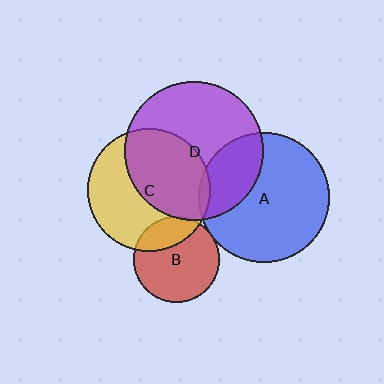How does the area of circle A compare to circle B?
Approximately 2.3 times.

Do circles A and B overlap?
Yes.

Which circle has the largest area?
Circle D (purple).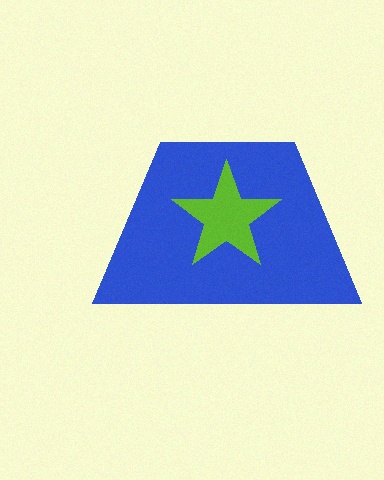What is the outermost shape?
The blue trapezoid.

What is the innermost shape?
The lime star.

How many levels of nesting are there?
2.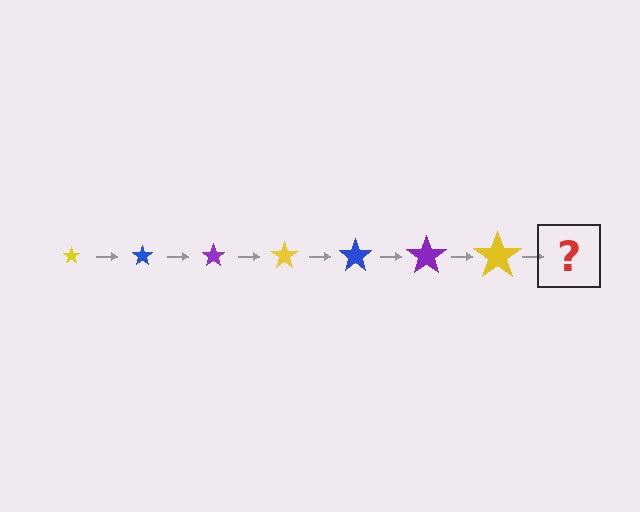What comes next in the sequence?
The next element should be a blue star, larger than the previous one.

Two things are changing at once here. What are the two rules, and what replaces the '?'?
The two rules are that the star grows larger each step and the color cycles through yellow, blue, and purple. The '?' should be a blue star, larger than the previous one.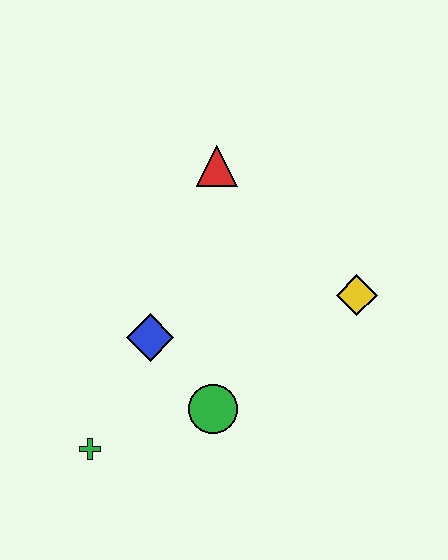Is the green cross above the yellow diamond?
No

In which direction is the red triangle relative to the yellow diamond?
The red triangle is to the left of the yellow diamond.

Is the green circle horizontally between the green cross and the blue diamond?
No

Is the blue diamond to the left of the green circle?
Yes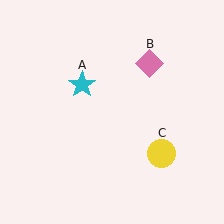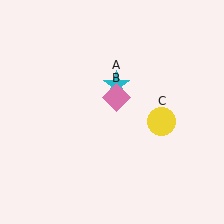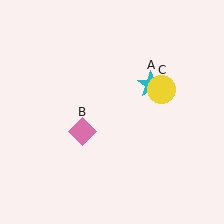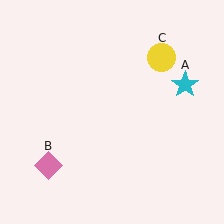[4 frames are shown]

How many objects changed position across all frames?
3 objects changed position: cyan star (object A), pink diamond (object B), yellow circle (object C).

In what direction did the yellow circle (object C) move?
The yellow circle (object C) moved up.